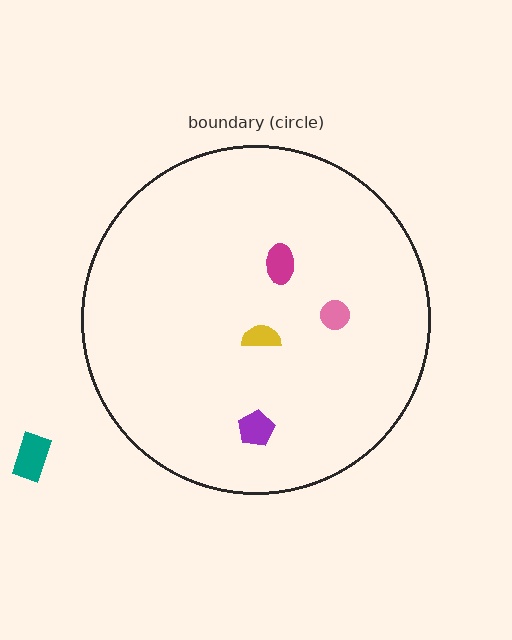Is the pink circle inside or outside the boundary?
Inside.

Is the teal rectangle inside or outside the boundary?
Outside.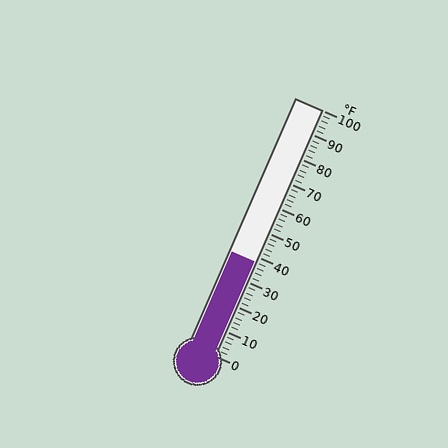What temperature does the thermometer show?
The thermometer shows approximately 38°F.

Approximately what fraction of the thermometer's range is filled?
The thermometer is filled to approximately 40% of its range.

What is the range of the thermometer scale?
The thermometer scale ranges from 0°F to 100°F.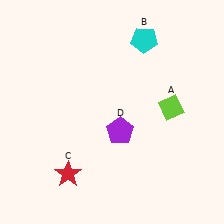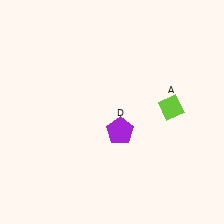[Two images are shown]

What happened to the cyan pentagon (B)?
The cyan pentagon (B) was removed in Image 2. It was in the top-right area of Image 1.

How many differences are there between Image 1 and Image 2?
There are 2 differences between the two images.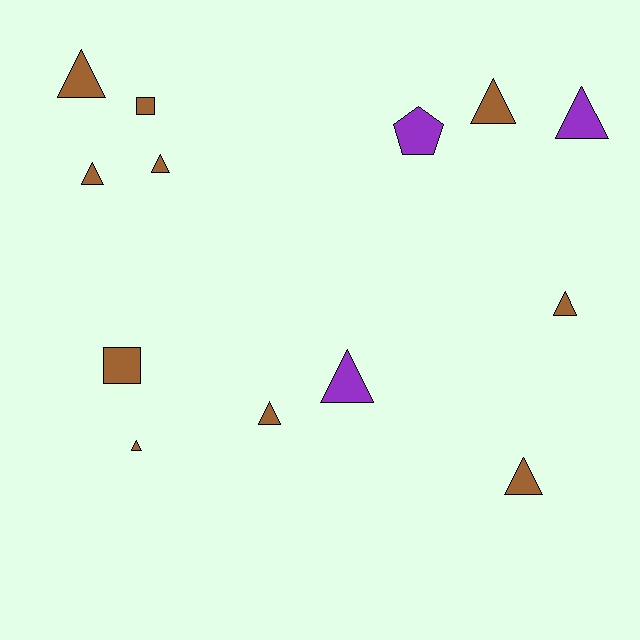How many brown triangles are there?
There are 8 brown triangles.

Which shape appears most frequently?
Triangle, with 10 objects.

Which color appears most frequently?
Brown, with 10 objects.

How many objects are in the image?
There are 13 objects.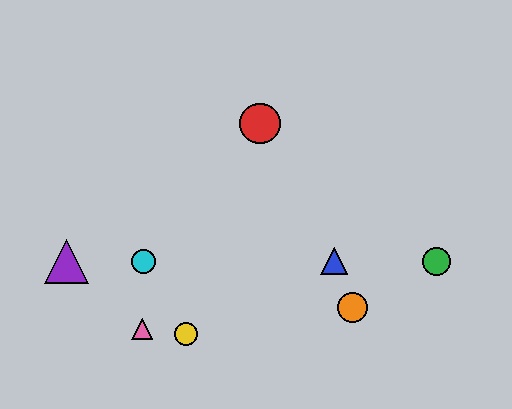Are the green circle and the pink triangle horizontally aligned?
No, the green circle is at y≈261 and the pink triangle is at y≈329.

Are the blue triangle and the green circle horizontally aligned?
Yes, both are at y≈261.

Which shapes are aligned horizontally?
The blue triangle, the green circle, the purple triangle, the cyan circle are aligned horizontally.